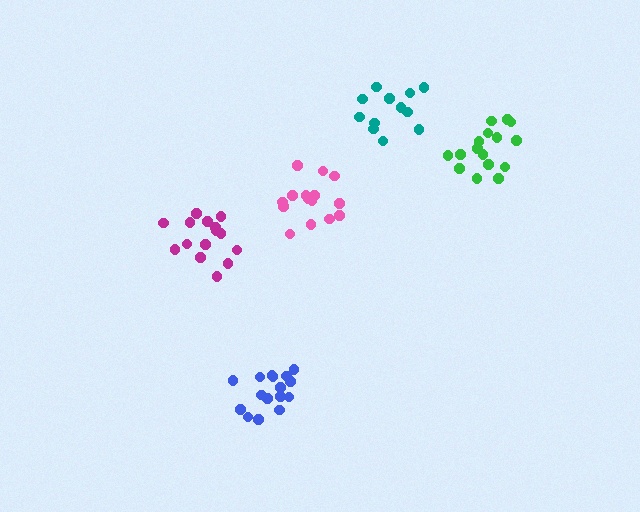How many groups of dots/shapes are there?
There are 5 groups.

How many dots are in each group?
Group 1: 15 dots, Group 2: 16 dots, Group 3: 16 dots, Group 4: 12 dots, Group 5: 15 dots (74 total).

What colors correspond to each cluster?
The clusters are colored: magenta, blue, green, teal, pink.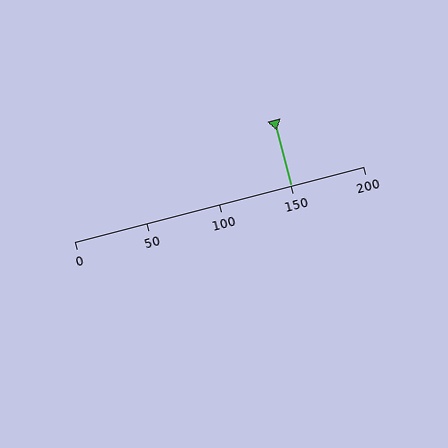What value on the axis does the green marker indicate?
The marker indicates approximately 150.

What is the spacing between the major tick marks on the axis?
The major ticks are spaced 50 apart.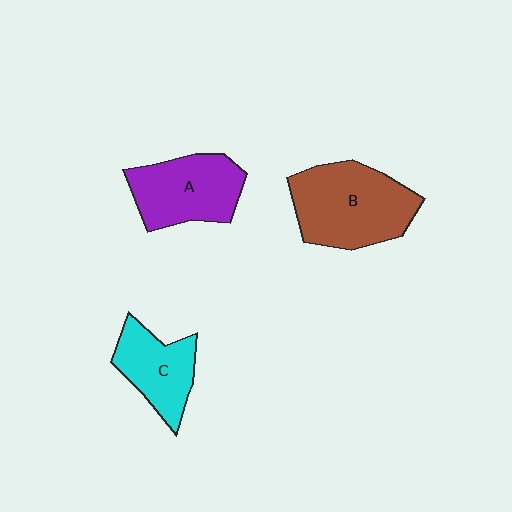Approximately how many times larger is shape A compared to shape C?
Approximately 1.2 times.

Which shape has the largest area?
Shape B (brown).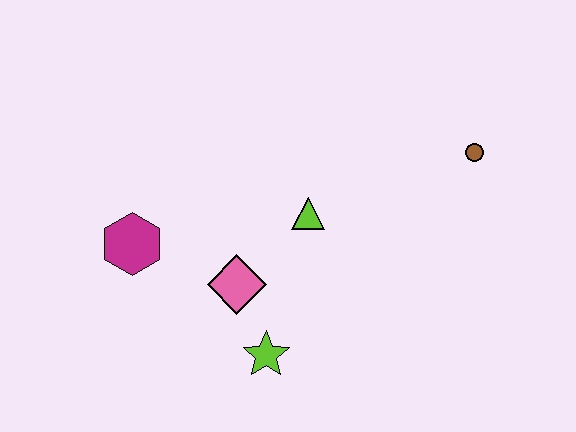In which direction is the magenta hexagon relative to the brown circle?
The magenta hexagon is to the left of the brown circle.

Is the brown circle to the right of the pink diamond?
Yes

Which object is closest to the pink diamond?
The lime star is closest to the pink diamond.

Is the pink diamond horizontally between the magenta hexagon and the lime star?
Yes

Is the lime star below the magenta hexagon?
Yes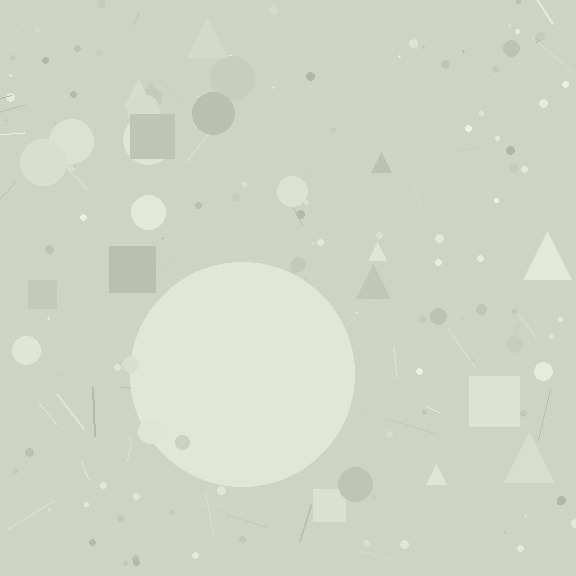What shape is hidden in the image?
A circle is hidden in the image.